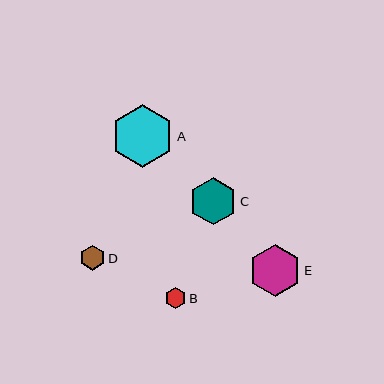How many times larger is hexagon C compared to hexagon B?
Hexagon C is approximately 2.2 times the size of hexagon B.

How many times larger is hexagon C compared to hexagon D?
Hexagon C is approximately 1.9 times the size of hexagon D.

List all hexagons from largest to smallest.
From largest to smallest: A, E, C, D, B.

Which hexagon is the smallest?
Hexagon B is the smallest with a size of approximately 21 pixels.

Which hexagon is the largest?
Hexagon A is the largest with a size of approximately 62 pixels.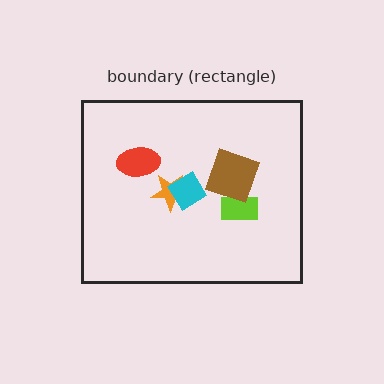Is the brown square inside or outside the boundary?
Inside.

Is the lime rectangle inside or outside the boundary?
Inside.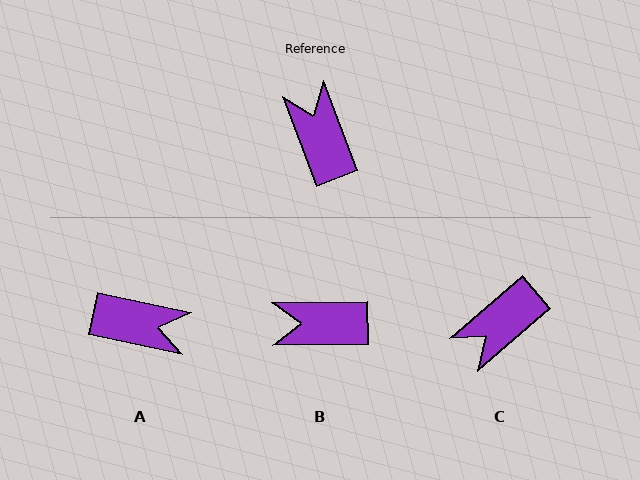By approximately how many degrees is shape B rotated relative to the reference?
Approximately 70 degrees counter-clockwise.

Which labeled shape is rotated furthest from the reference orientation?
A, about 123 degrees away.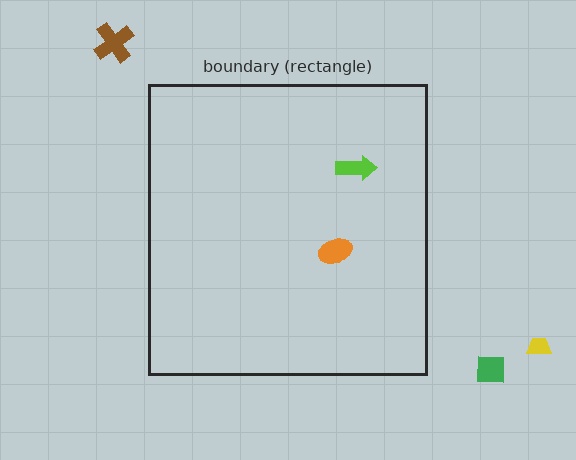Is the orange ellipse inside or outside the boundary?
Inside.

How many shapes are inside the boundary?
2 inside, 3 outside.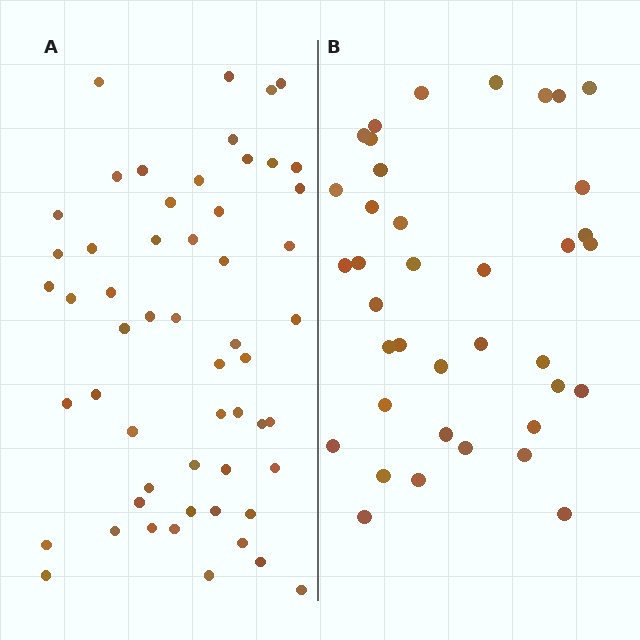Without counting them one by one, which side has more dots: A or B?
Region A (the left region) has more dots.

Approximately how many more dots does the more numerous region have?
Region A has approximately 15 more dots than region B.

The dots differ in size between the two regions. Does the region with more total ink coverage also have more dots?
No. Region B has more total ink coverage because its dots are larger, but region A actually contains more individual dots. Total area can be misleading — the number of items is what matters here.